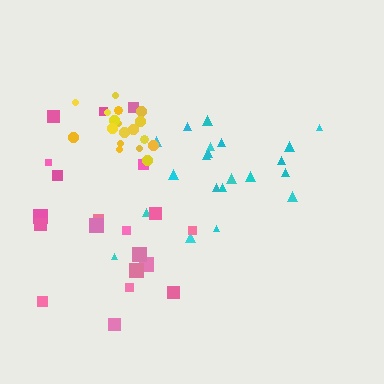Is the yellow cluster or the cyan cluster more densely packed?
Yellow.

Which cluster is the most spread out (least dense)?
Pink.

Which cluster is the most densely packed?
Yellow.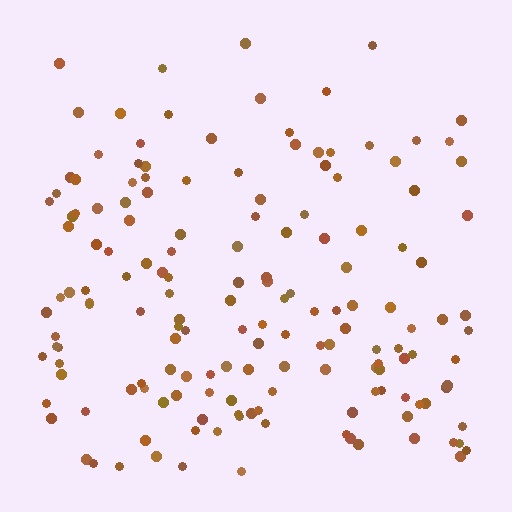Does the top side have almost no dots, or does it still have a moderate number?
Still a moderate number, just noticeably fewer than the bottom.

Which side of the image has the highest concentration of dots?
The bottom.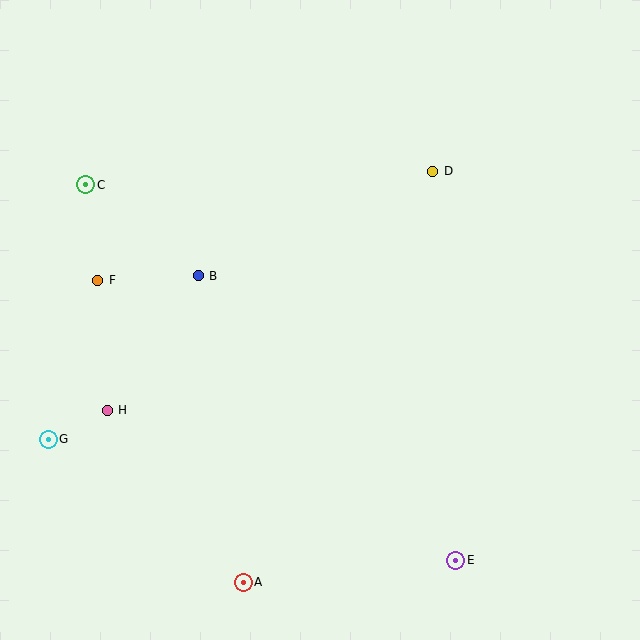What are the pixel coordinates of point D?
Point D is at (433, 171).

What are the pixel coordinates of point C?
Point C is at (86, 185).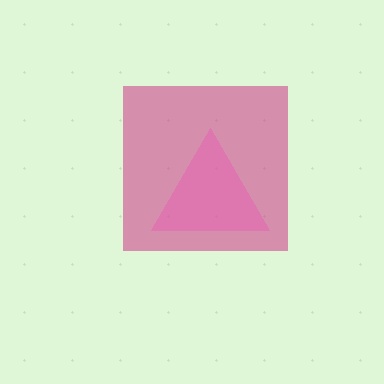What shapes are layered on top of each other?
The layered shapes are: a magenta square, a pink triangle.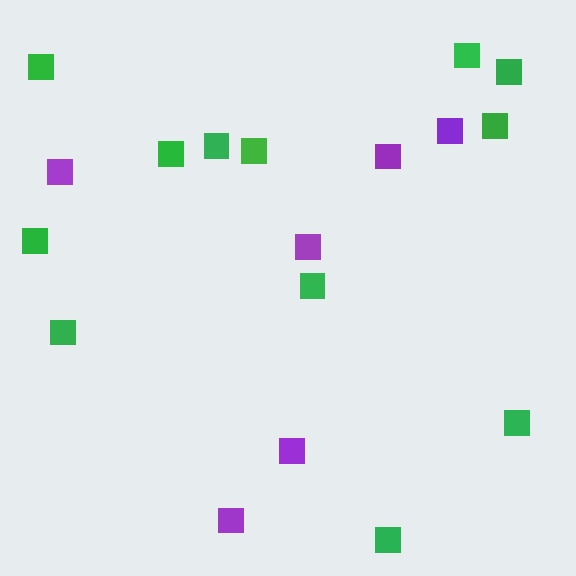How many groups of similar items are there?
There are 2 groups: one group of purple squares (6) and one group of green squares (12).